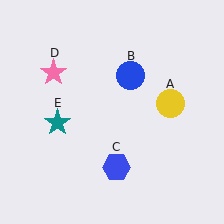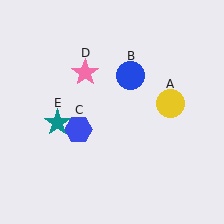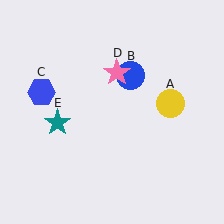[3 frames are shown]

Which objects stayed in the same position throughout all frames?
Yellow circle (object A) and blue circle (object B) and teal star (object E) remained stationary.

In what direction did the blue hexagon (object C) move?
The blue hexagon (object C) moved up and to the left.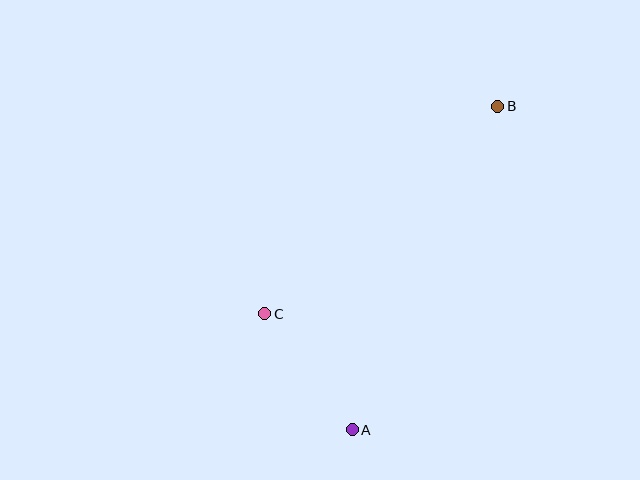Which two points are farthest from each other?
Points A and B are farthest from each other.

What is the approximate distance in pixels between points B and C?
The distance between B and C is approximately 312 pixels.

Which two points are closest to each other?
Points A and C are closest to each other.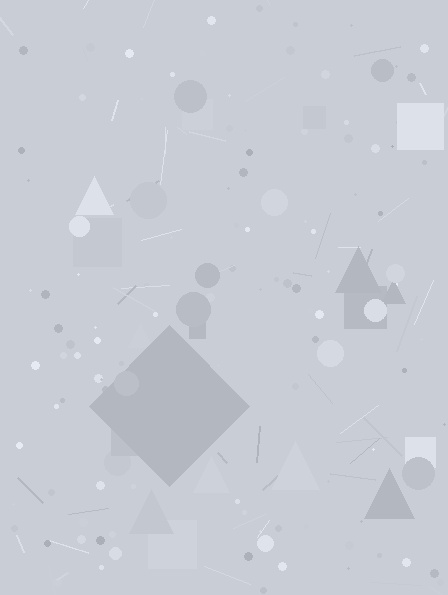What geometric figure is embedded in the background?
A diamond is embedded in the background.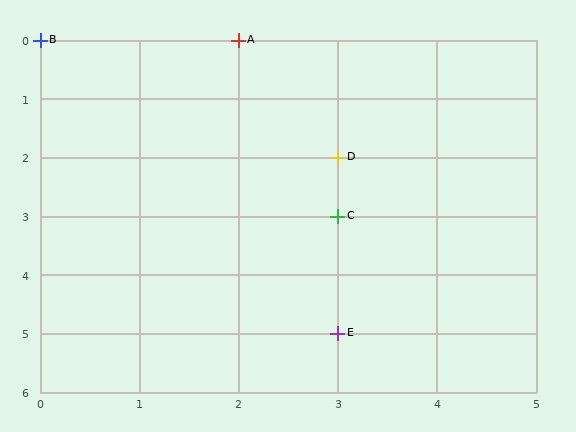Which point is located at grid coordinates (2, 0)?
Point A is at (2, 0).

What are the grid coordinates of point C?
Point C is at grid coordinates (3, 3).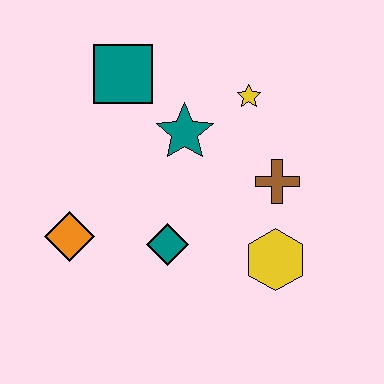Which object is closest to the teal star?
The yellow star is closest to the teal star.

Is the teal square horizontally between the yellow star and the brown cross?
No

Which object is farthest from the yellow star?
The orange diamond is farthest from the yellow star.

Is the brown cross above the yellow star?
No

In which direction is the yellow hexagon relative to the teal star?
The yellow hexagon is below the teal star.